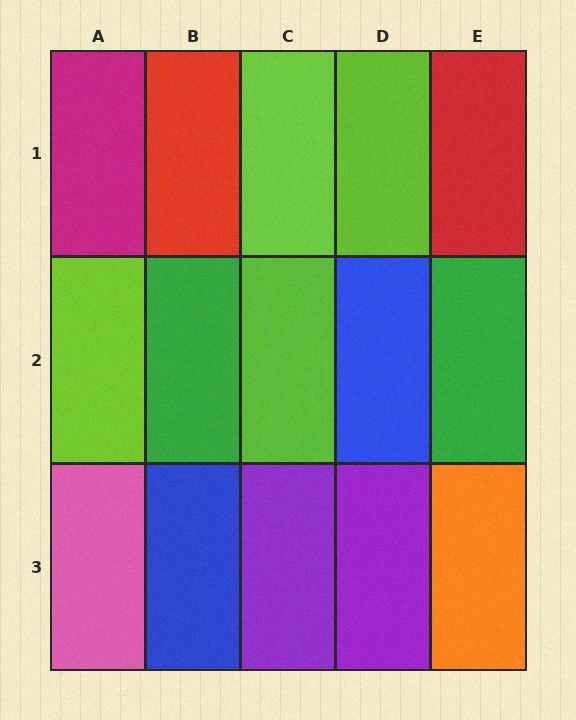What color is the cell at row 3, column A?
Pink.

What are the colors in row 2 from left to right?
Lime, green, lime, blue, green.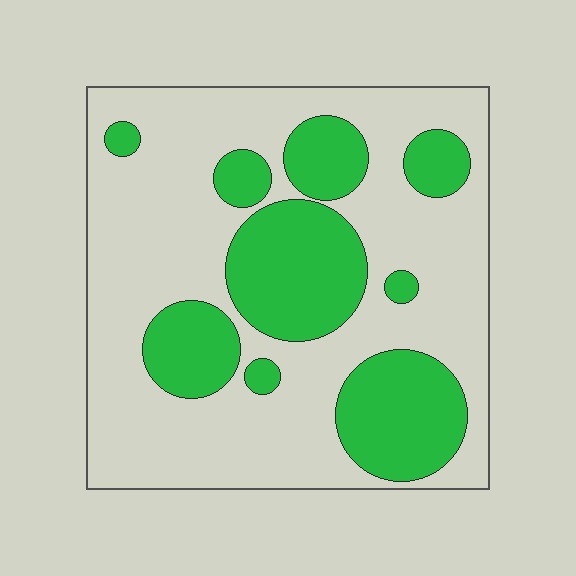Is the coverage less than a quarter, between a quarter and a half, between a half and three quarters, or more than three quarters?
Between a quarter and a half.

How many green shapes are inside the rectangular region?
9.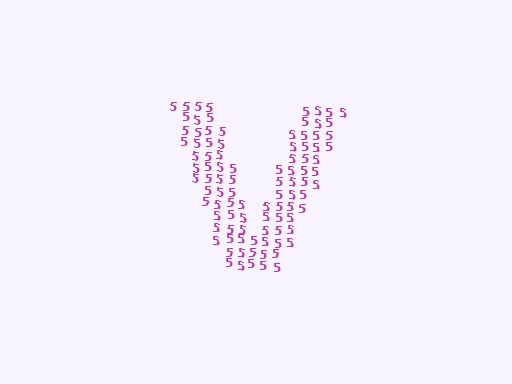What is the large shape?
The large shape is the letter V.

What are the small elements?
The small elements are digit 5's.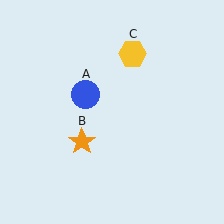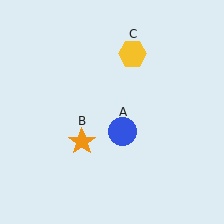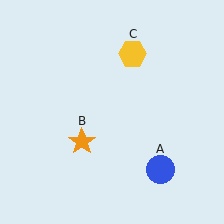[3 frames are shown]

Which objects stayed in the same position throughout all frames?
Orange star (object B) and yellow hexagon (object C) remained stationary.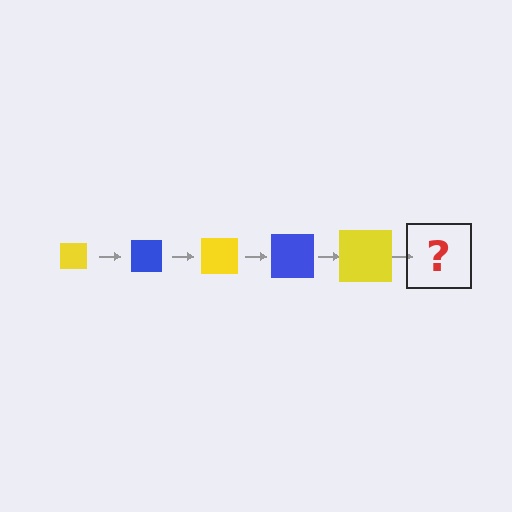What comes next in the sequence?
The next element should be a blue square, larger than the previous one.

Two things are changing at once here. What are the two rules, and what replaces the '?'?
The two rules are that the square grows larger each step and the color cycles through yellow and blue. The '?' should be a blue square, larger than the previous one.